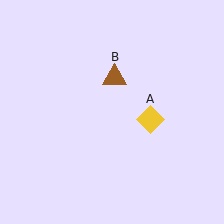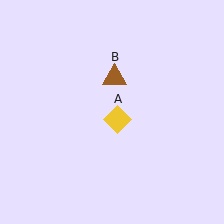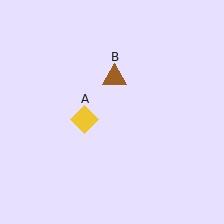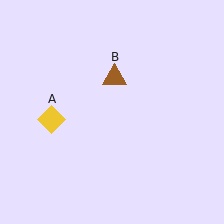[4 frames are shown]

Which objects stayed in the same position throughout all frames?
Brown triangle (object B) remained stationary.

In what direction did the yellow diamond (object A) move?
The yellow diamond (object A) moved left.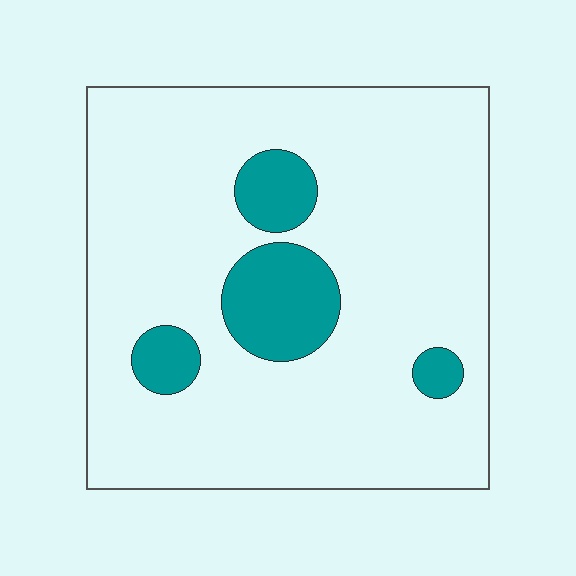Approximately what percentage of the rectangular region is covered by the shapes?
Approximately 15%.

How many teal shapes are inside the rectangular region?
4.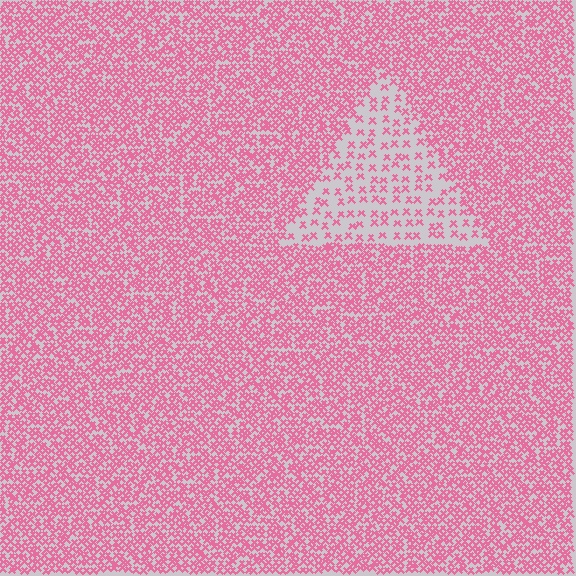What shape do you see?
I see a triangle.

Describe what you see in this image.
The image contains small pink elements arranged at two different densities. A triangle-shaped region is visible where the elements are less densely packed than the surrounding area.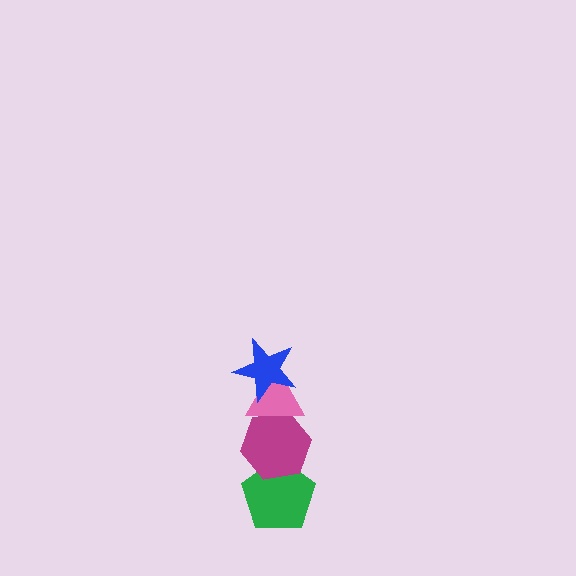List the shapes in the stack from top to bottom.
From top to bottom: the blue star, the pink triangle, the magenta hexagon, the green pentagon.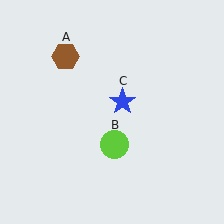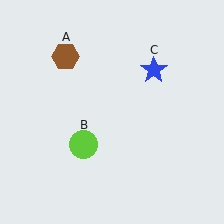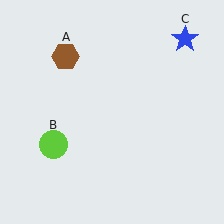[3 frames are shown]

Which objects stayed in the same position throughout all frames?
Brown hexagon (object A) remained stationary.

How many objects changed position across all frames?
2 objects changed position: lime circle (object B), blue star (object C).